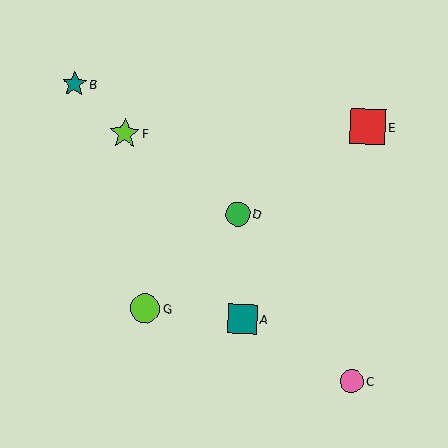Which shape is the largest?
The red square (labeled E) is the largest.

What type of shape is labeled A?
Shape A is a teal square.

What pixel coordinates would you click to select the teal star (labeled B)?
Click at (74, 84) to select the teal star B.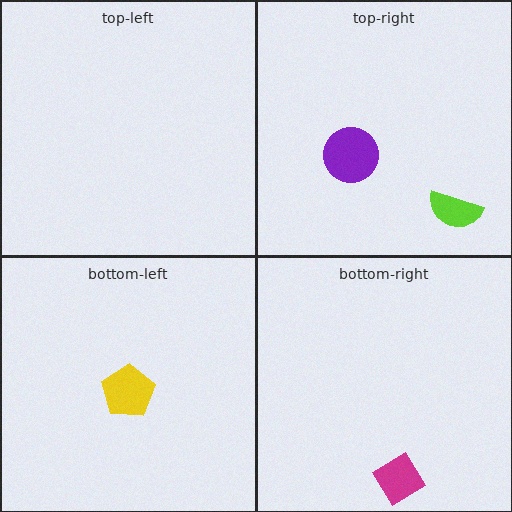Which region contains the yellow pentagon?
The bottom-left region.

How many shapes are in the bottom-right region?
1.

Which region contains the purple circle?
The top-right region.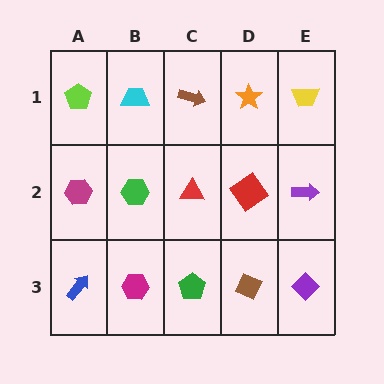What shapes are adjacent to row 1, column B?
A green hexagon (row 2, column B), a lime pentagon (row 1, column A), a brown arrow (row 1, column C).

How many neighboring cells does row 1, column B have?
3.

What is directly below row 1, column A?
A magenta hexagon.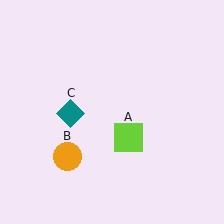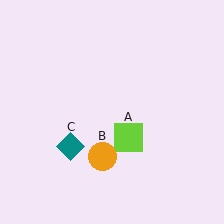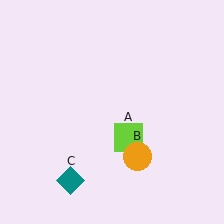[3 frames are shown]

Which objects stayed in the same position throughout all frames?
Lime square (object A) remained stationary.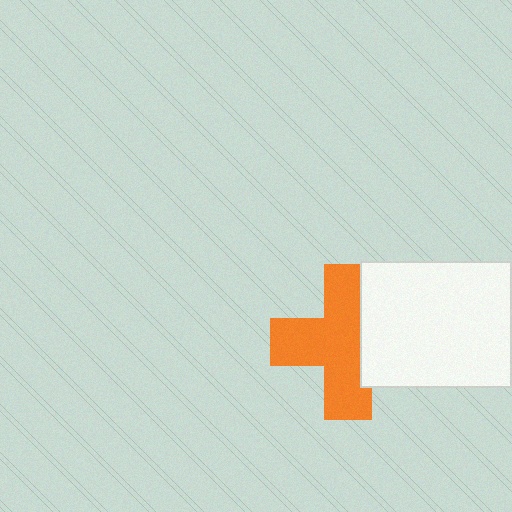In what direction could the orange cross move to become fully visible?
The orange cross could move left. That would shift it out from behind the white rectangle entirely.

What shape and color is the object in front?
The object in front is a white rectangle.